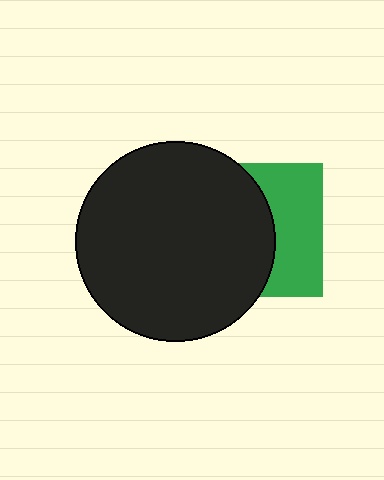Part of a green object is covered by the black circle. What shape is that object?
It is a square.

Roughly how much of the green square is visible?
A small part of it is visible (roughly 42%).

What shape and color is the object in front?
The object in front is a black circle.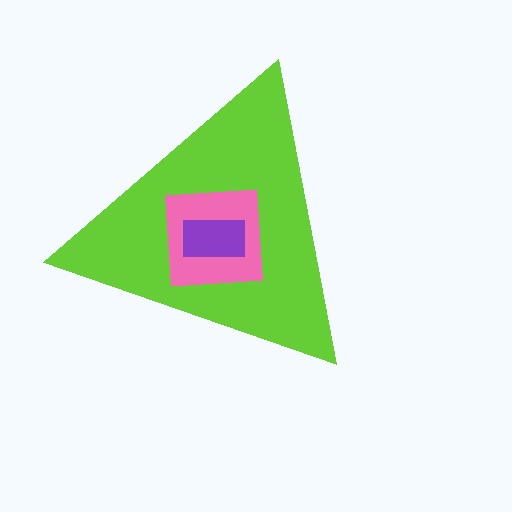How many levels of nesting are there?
3.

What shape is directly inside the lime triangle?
The pink square.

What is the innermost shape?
The purple rectangle.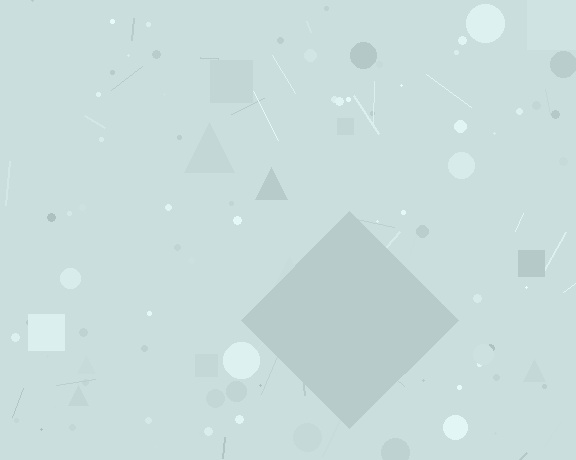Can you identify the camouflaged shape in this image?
The camouflaged shape is a diamond.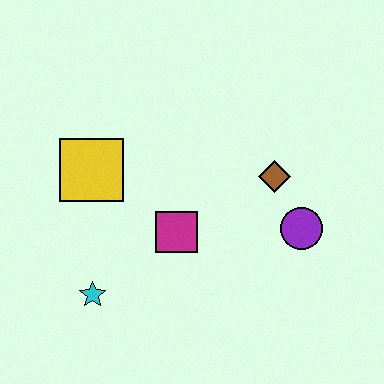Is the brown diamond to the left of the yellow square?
No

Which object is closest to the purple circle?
The brown diamond is closest to the purple circle.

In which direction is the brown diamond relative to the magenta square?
The brown diamond is to the right of the magenta square.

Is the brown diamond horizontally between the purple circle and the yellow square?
Yes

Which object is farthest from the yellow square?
The purple circle is farthest from the yellow square.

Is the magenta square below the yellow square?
Yes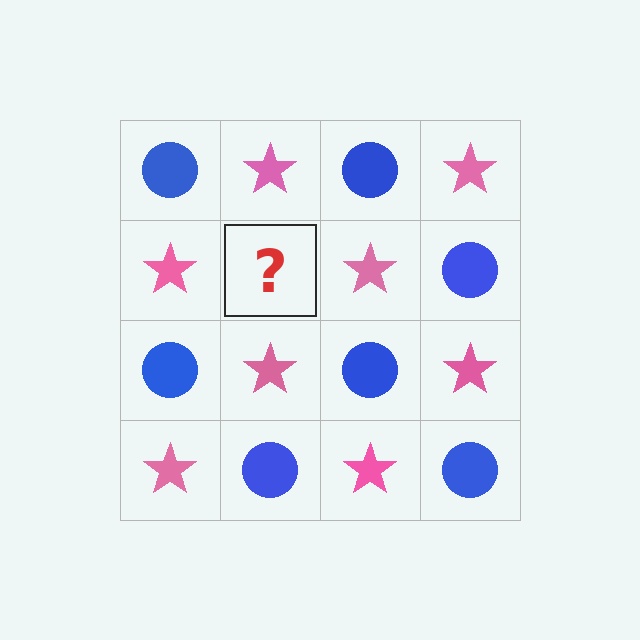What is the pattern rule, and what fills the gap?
The rule is that it alternates blue circle and pink star in a checkerboard pattern. The gap should be filled with a blue circle.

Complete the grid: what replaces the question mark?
The question mark should be replaced with a blue circle.